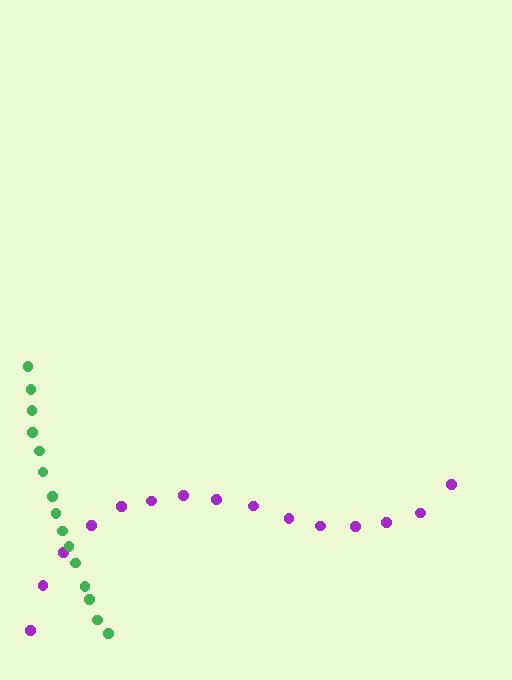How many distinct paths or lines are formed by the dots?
There are 2 distinct paths.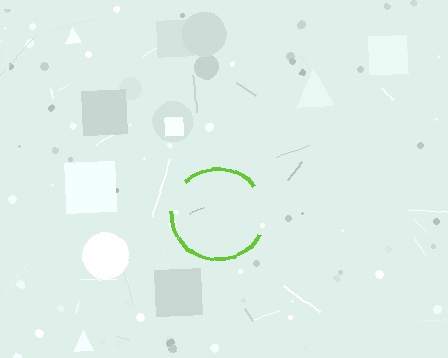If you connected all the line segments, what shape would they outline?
They would outline a circle.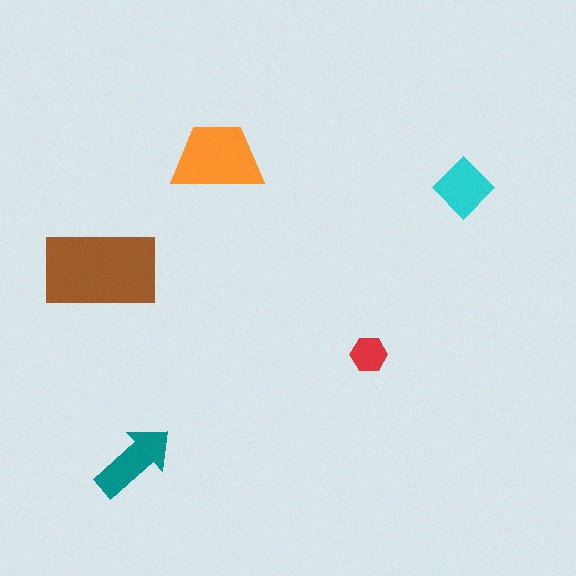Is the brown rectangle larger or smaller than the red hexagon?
Larger.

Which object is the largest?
The brown rectangle.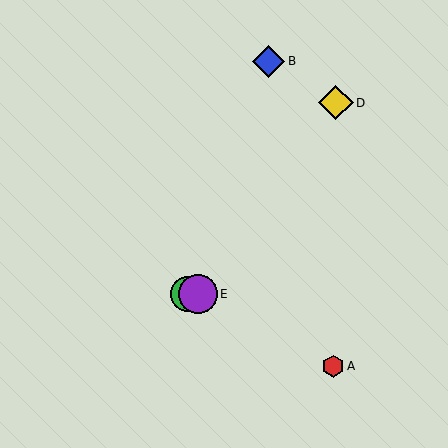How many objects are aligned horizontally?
2 objects (C, E) are aligned horizontally.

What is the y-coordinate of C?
Object C is at y≈294.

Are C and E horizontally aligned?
Yes, both are at y≈294.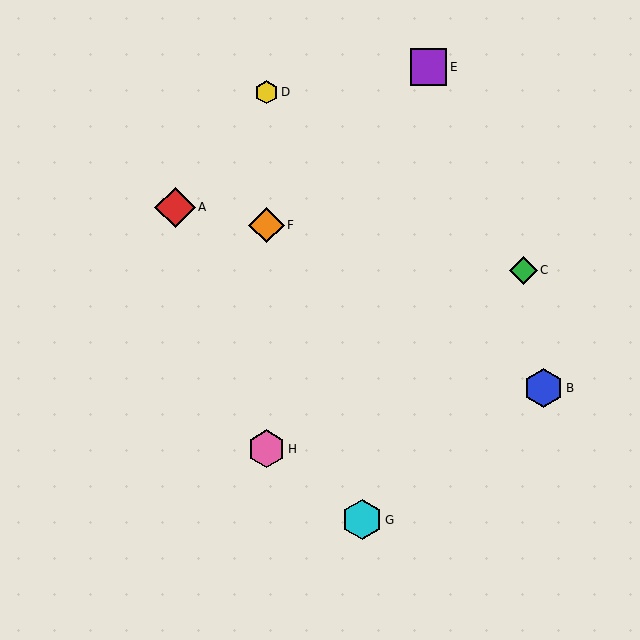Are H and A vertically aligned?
No, H is at x≈266 and A is at x≈175.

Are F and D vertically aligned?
Yes, both are at x≈266.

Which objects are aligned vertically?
Objects D, F, H are aligned vertically.